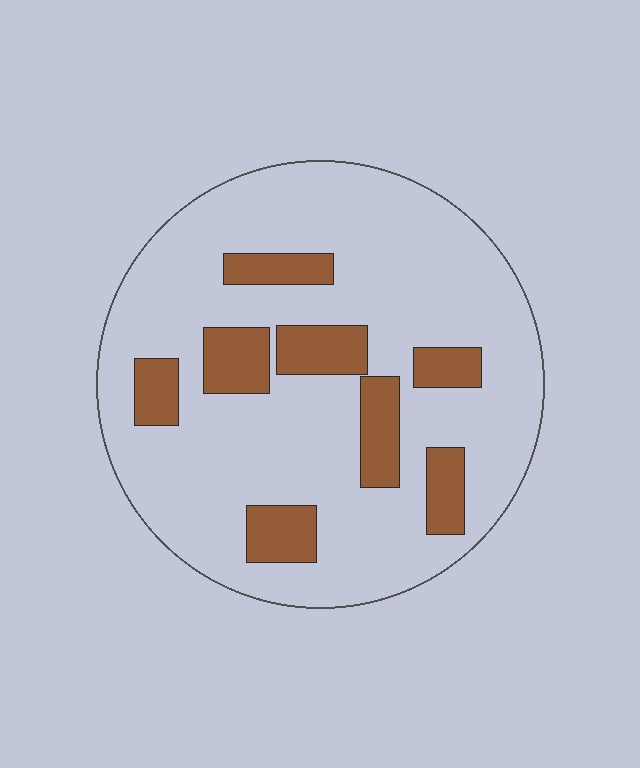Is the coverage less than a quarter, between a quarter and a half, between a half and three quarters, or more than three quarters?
Less than a quarter.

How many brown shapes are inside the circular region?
8.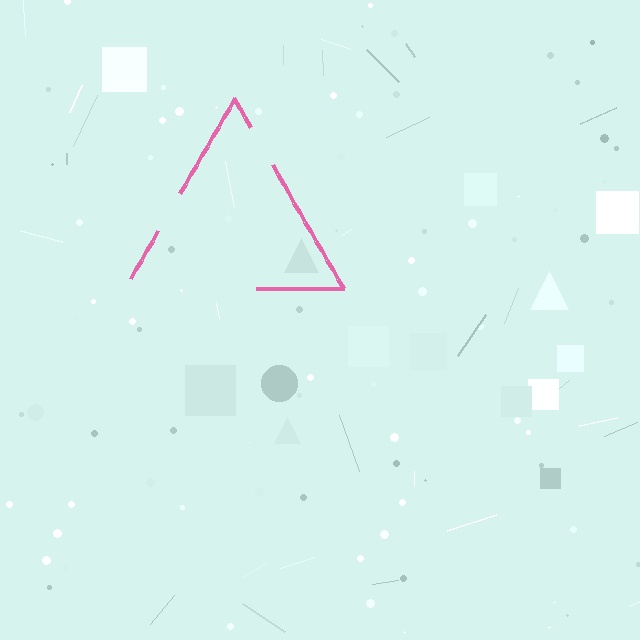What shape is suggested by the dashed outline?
The dashed outline suggests a triangle.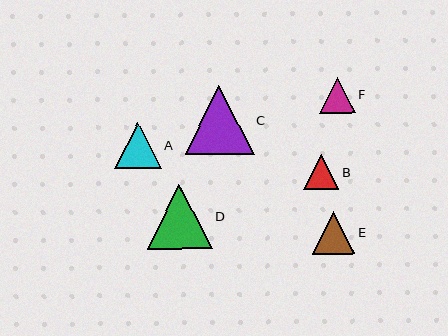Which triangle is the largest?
Triangle C is the largest with a size of approximately 69 pixels.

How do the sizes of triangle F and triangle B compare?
Triangle F and triangle B are approximately the same size.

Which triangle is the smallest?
Triangle B is the smallest with a size of approximately 35 pixels.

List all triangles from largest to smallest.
From largest to smallest: C, D, A, E, F, B.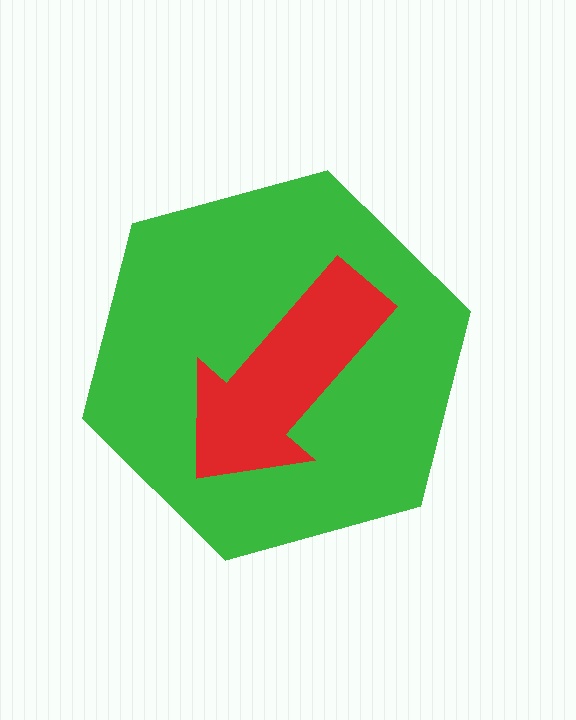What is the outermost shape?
The green hexagon.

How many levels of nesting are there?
2.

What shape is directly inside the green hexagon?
The red arrow.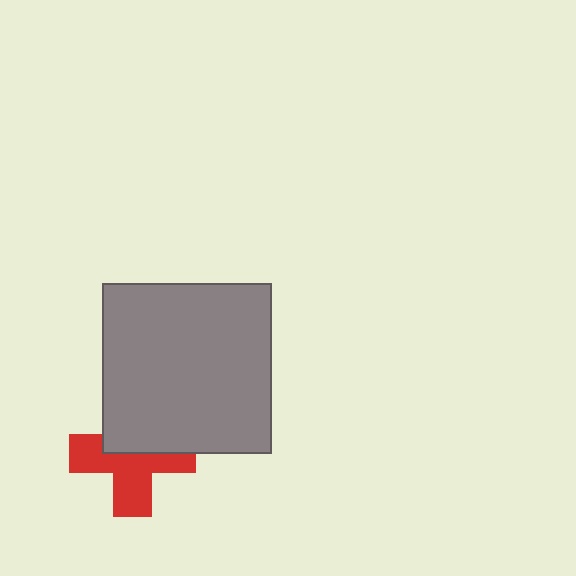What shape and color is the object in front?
The object in front is a gray square.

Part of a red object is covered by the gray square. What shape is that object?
It is a cross.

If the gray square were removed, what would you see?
You would see the complete red cross.